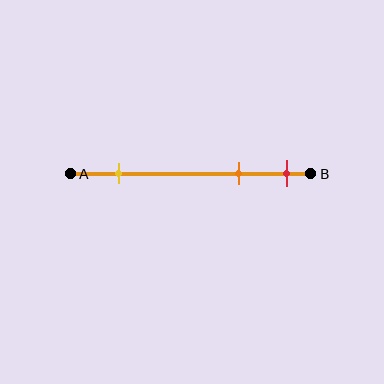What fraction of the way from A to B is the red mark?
The red mark is approximately 90% (0.9) of the way from A to B.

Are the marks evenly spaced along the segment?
No, the marks are not evenly spaced.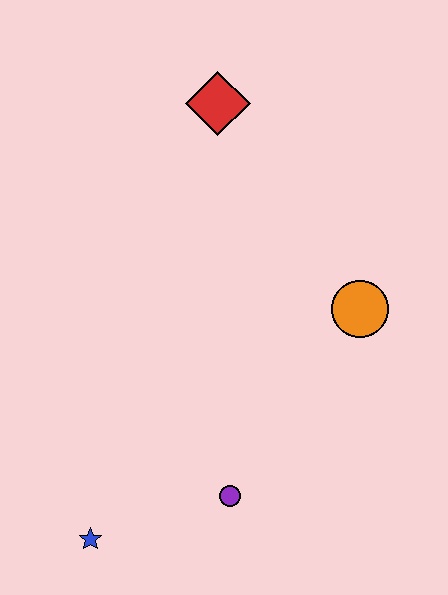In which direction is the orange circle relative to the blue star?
The orange circle is to the right of the blue star.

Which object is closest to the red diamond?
The orange circle is closest to the red diamond.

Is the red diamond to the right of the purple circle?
No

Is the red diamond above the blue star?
Yes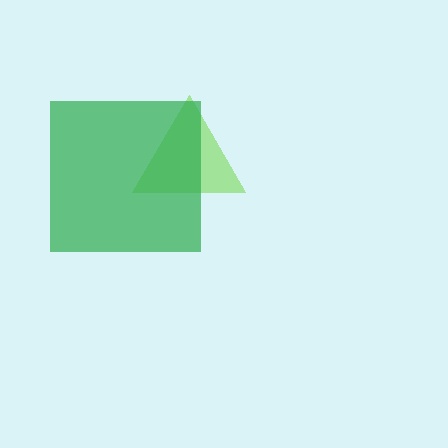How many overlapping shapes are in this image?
There are 2 overlapping shapes in the image.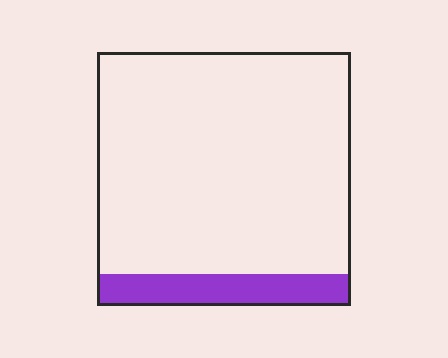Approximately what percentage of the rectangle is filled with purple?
Approximately 15%.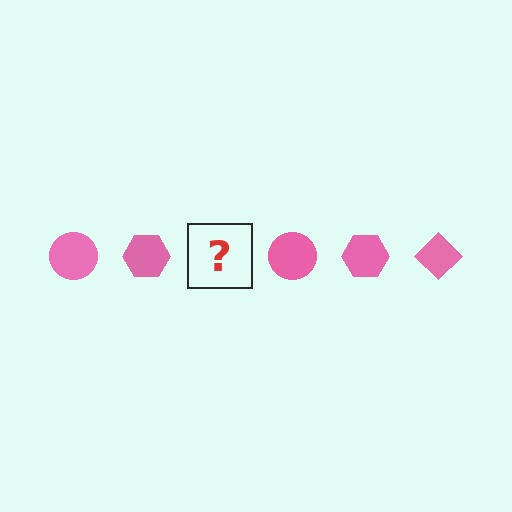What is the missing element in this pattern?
The missing element is a pink diamond.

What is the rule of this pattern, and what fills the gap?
The rule is that the pattern cycles through circle, hexagon, diamond shapes in pink. The gap should be filled with a pink diamond.